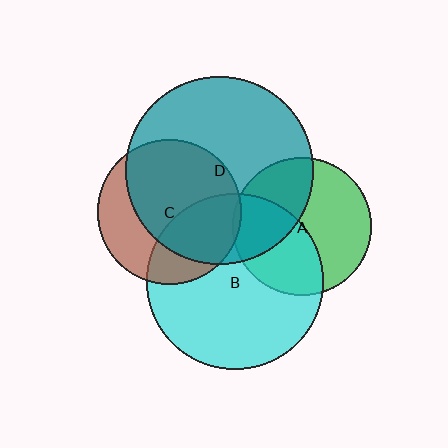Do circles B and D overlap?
Yes.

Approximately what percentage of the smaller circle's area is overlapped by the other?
Approximately 30%.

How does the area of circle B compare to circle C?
Approximately 1.5 times.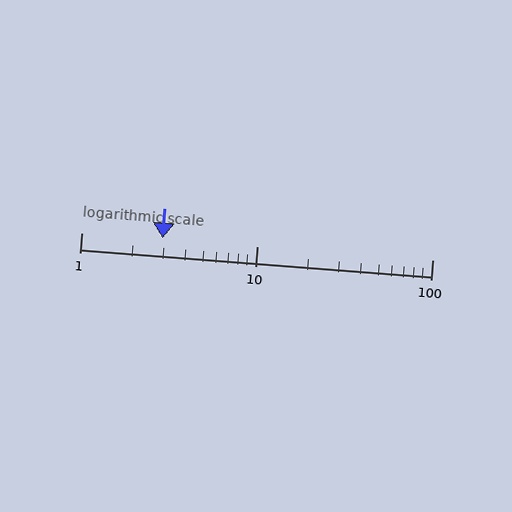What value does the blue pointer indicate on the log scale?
The pointer indicates approximately 2.9.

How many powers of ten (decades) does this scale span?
The scale spans 2 decades, from 1 to 100.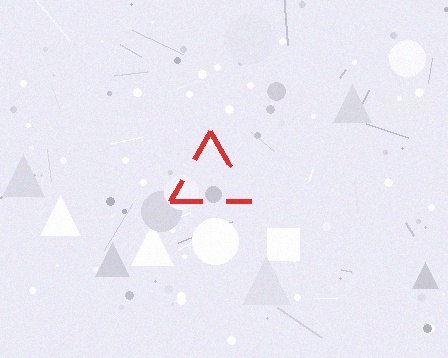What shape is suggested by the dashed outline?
The dashed outline suggests a triangle.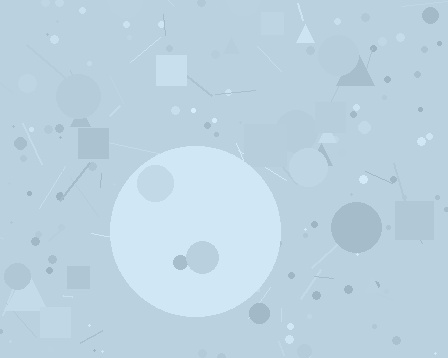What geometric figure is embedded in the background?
A circle is embedded in the background.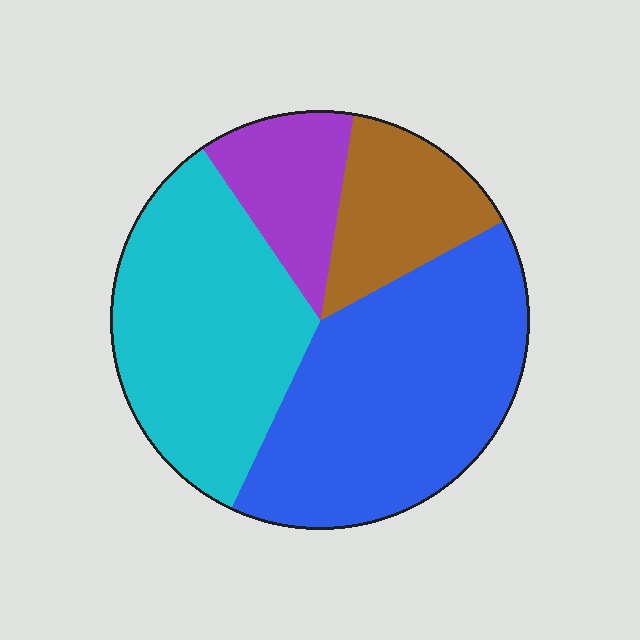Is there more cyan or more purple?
Cyan.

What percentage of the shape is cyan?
Cyan takes up about one third (1/3) of the shape.